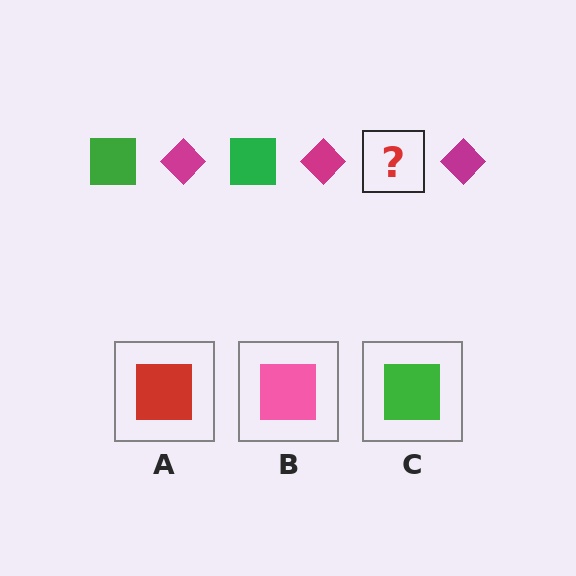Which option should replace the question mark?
Option C.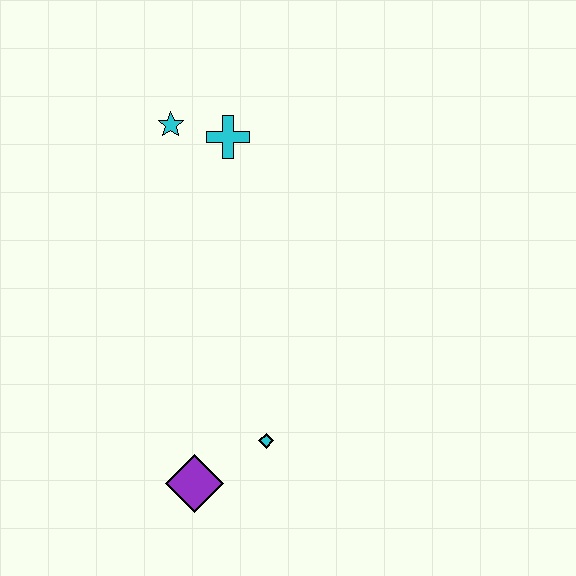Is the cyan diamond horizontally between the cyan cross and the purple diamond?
No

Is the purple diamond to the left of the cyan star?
No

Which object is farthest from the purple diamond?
The cyan star is farthest from the purple diamond.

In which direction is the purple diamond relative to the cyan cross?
The purple diamond is below the cyan cross.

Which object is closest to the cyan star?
The cyan cross is closest to the cyan star.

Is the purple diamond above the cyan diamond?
No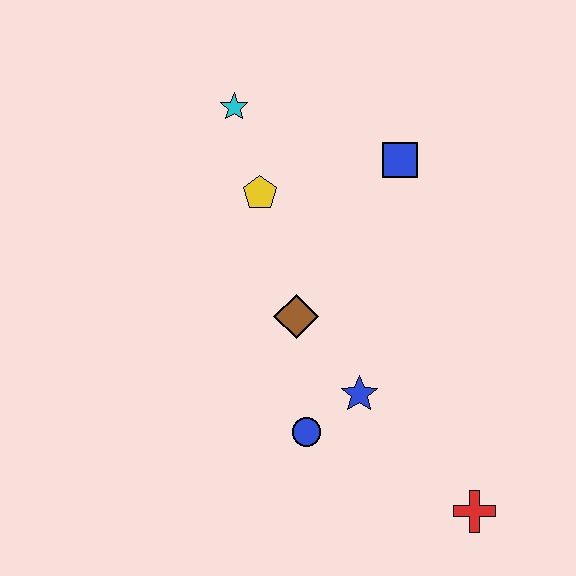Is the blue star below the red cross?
No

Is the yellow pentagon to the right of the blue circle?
No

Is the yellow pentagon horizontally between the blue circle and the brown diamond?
No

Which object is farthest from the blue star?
The cyan star is farthest from the blue star.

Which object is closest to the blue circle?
The blue star is closest to the blue circle.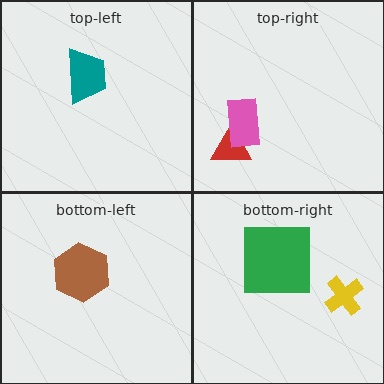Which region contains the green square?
The bottom-right region.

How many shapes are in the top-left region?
1.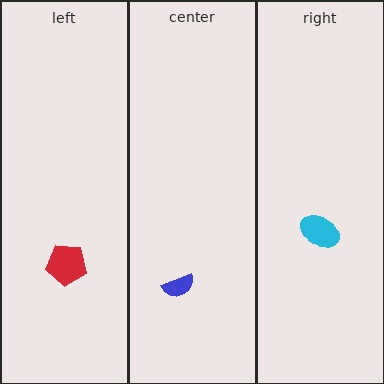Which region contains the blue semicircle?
The center region.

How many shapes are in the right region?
1.